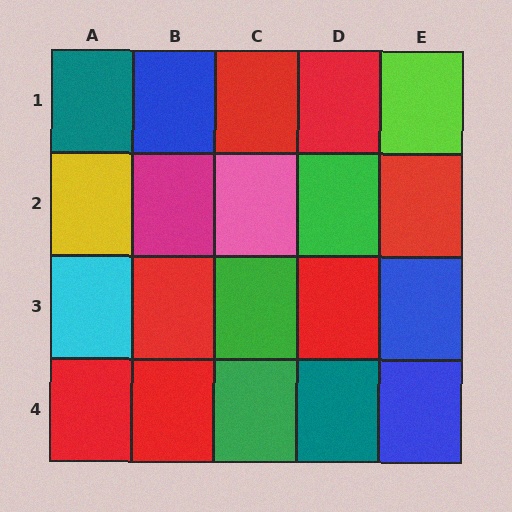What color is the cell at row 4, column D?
Teal.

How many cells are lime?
1 cell is lime.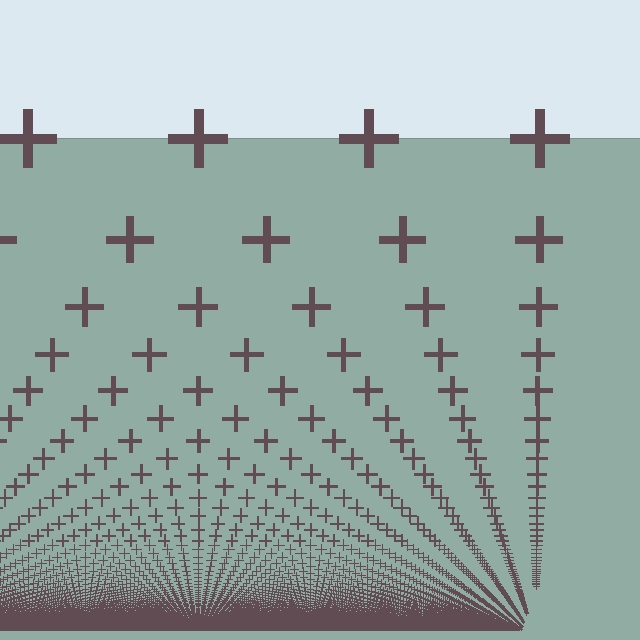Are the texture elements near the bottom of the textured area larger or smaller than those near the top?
Smaller. The gradient is inverted — elements near the bottom are smaller and denser.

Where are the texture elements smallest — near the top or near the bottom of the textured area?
Near the bottom.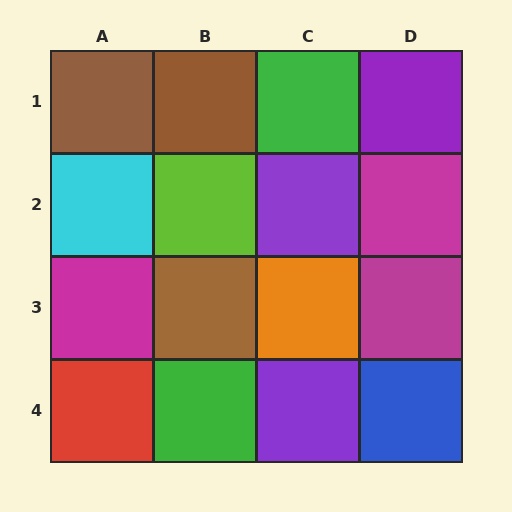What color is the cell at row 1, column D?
Purple.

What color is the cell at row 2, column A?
Cyan.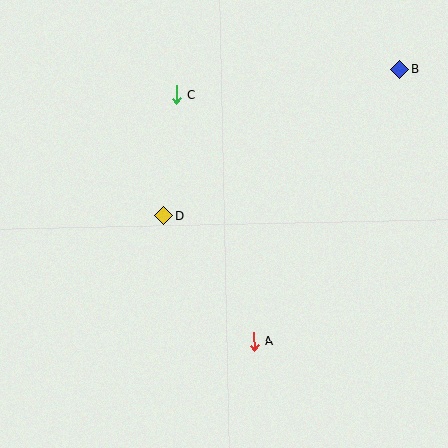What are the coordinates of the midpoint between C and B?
The midpoint between C and B is at (288, 82).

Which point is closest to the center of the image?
Point D at (164, 216) is closest to the center.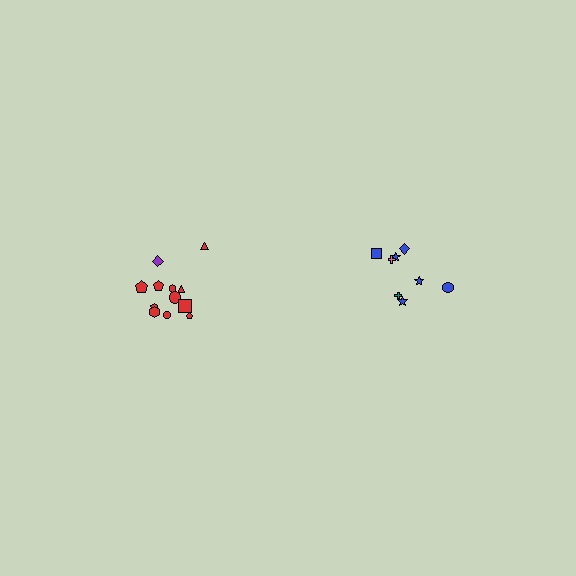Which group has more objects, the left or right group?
The left group.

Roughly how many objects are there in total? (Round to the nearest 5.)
Roughly 20 objects in total.